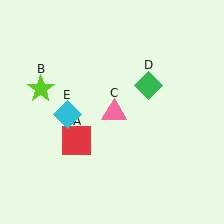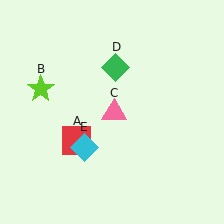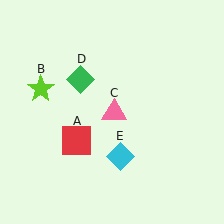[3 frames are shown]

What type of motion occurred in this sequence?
The green diamond (object D), cyan diamond (object E) rotated counterclockwise around the center of the scene.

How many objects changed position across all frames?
2 objects changed position: green diamond (object D), cyan diamond (object E).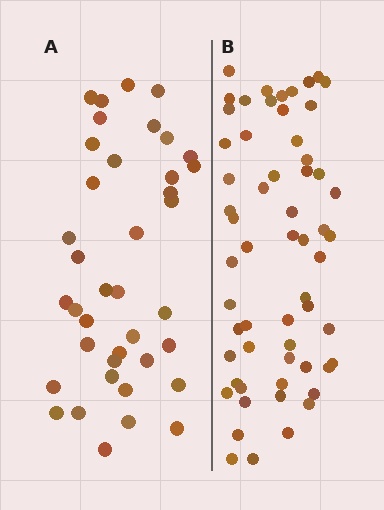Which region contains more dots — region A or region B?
Region B (the right region) has more dots.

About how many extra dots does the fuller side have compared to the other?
Region B has approximately 20 more dots than region A.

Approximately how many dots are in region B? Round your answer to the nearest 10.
About 60 dots. (The exact count is 59, which rounds to 60.)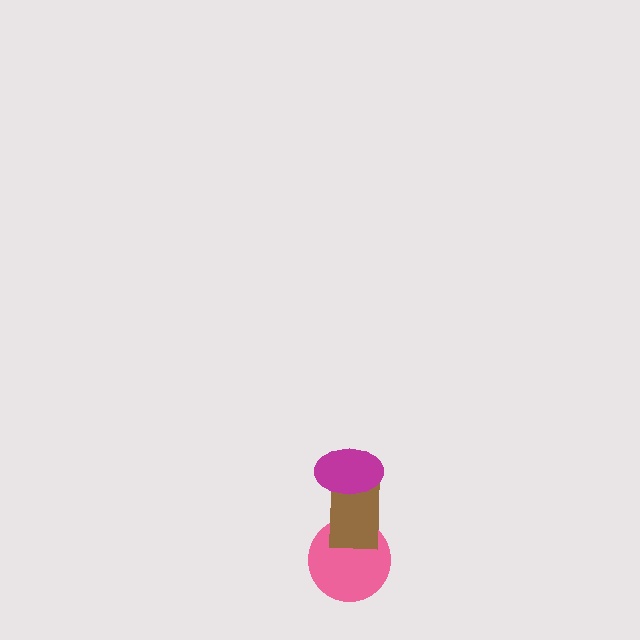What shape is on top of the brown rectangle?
The magenta ellipse is on top of the brown rectangle.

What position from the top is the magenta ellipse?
The magenta ellipse is 1st from the top.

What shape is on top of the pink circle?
The brown rectangle is on top of the pink circle.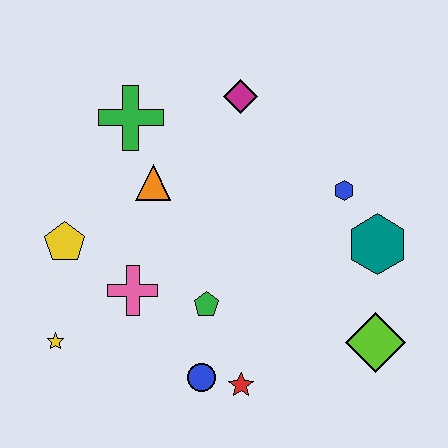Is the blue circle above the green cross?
No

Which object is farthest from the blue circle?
The magenta diamond is farthest from the blue circle.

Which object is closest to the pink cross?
The green pentagon is closest to the pink cross.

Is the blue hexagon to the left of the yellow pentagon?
No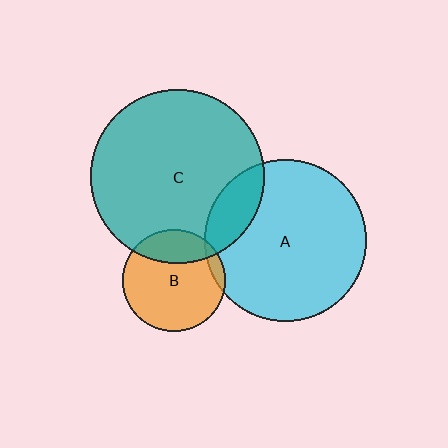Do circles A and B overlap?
Yes.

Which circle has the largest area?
Circle C (teal).